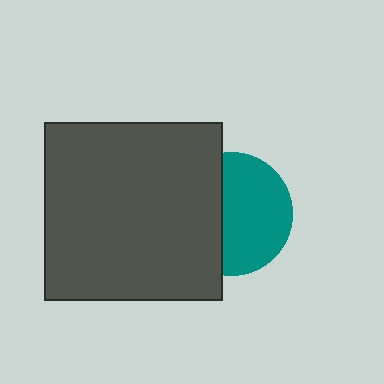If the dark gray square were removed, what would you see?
You would see the complete teal circle.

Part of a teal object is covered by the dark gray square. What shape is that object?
It is a circle.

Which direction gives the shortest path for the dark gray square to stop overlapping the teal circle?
Moving left gives the shortest separation.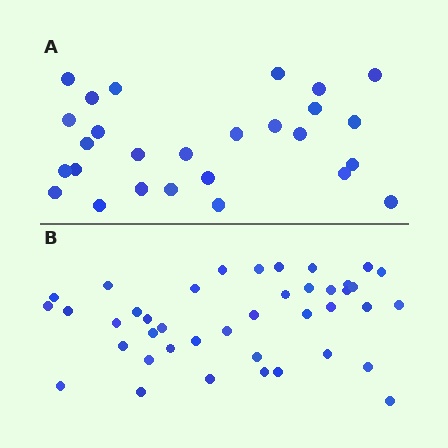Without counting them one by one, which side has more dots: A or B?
Region B (the bottom region) has more dots.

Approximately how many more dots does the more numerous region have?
Region B has approximately 15 more dots than region A.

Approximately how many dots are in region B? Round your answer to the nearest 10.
About 40 dots. (The exact count is 41, which rounds to 40.)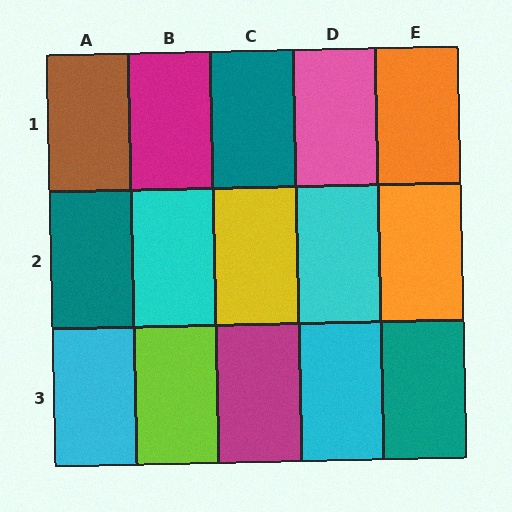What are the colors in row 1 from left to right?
Brown, magenta, teal, pink, orange.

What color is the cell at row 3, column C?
Magenta.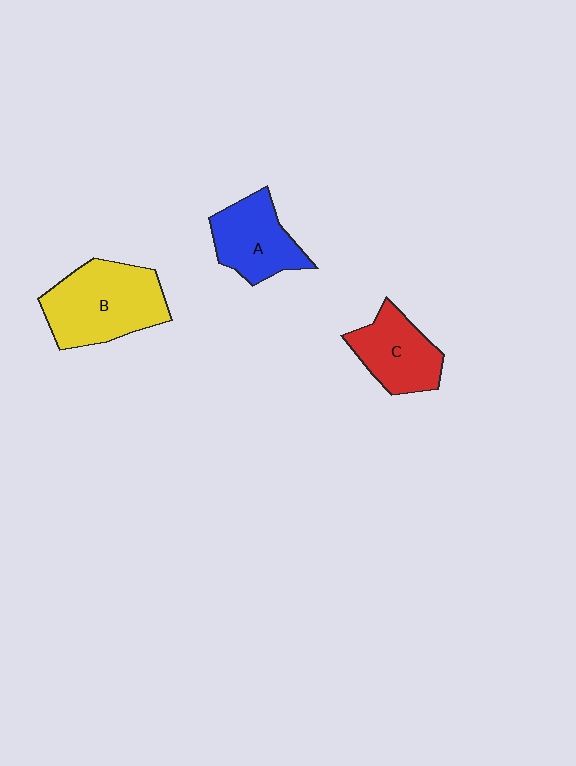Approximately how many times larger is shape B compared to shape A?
Approximately 1.5 times.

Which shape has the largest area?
Shape B (yellow).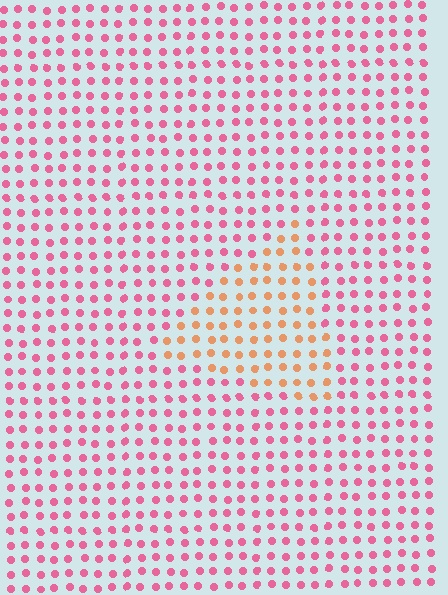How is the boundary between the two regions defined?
The boundary is defined purely by a slight shift in hue (about 47 degrees). Spacing, size, and orientation are identical on both sides.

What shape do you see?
I see a triangle.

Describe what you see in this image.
The image is filled with small pink elements in a uniform arrangement. A triangle-shaped region is visible where the elements are tinted to a slightly different hue, forming a subtle color boundary.